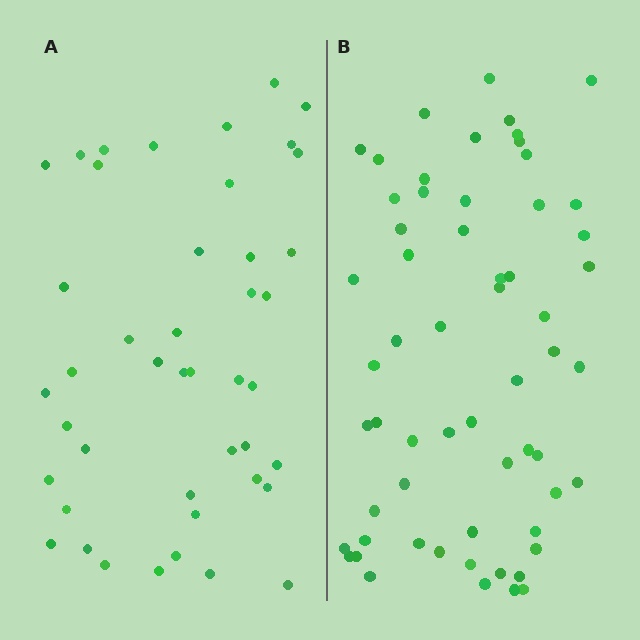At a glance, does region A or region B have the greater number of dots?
Region B (the right region) has more dots.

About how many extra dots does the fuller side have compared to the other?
Region B has approximately 15 more dots than region A.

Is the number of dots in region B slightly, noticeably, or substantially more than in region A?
Region B has noticeably more, but not dramatically so. The ratio is roughly 1.4 to 1.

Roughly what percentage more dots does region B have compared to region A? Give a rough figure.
About 35% more.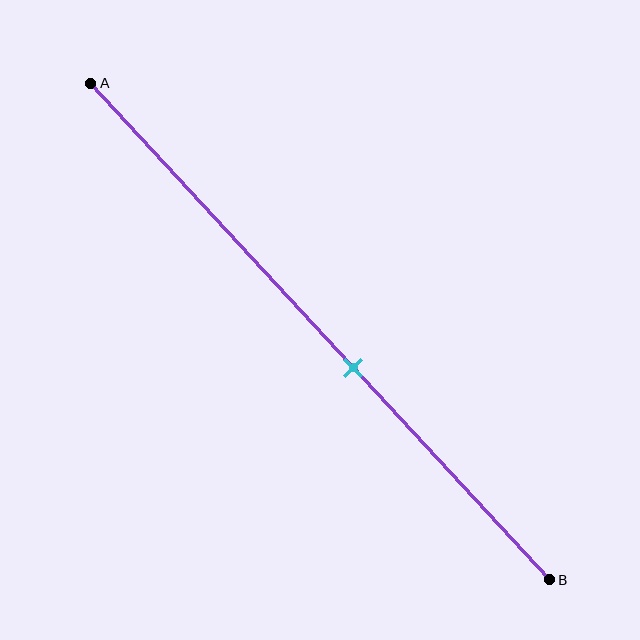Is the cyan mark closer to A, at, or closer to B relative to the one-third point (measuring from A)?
The cyan mark is closer to point B than the one-third point of segment AB.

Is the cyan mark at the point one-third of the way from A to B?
No, the mark is at about 55% from A, not at the 33% one-third point.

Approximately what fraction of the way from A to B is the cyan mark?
The cyan mark is approximately 55% of the way from A to B.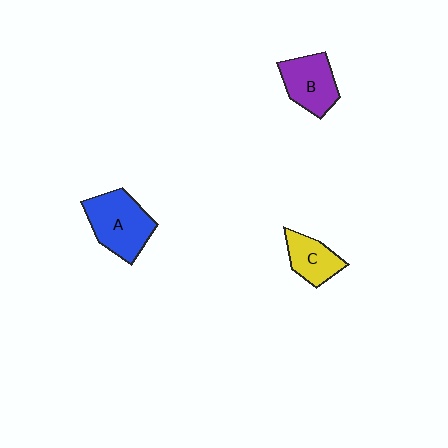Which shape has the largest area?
Shape A (blue).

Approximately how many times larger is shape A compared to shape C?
Approximately 1.6 times.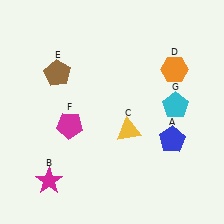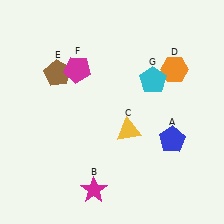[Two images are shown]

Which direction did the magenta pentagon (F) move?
The magenta pentagon (F) moved up.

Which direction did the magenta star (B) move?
The magenta star (B) moved right.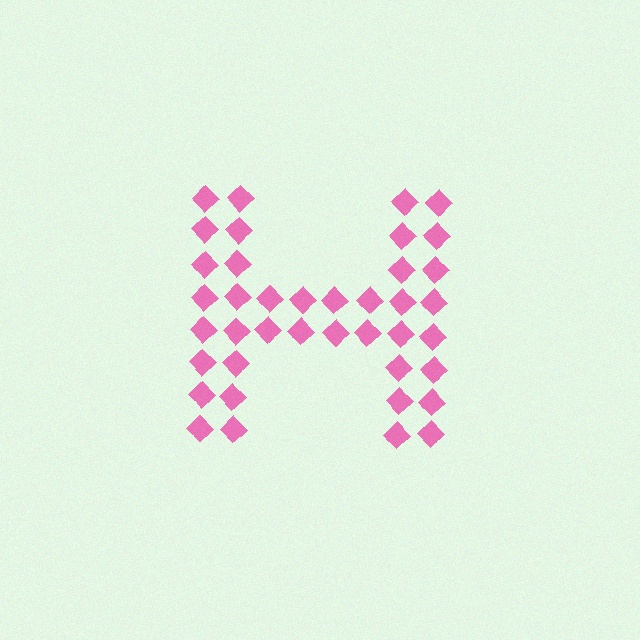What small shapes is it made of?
It is made of small diamonds.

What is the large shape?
The large shape is the letter H.